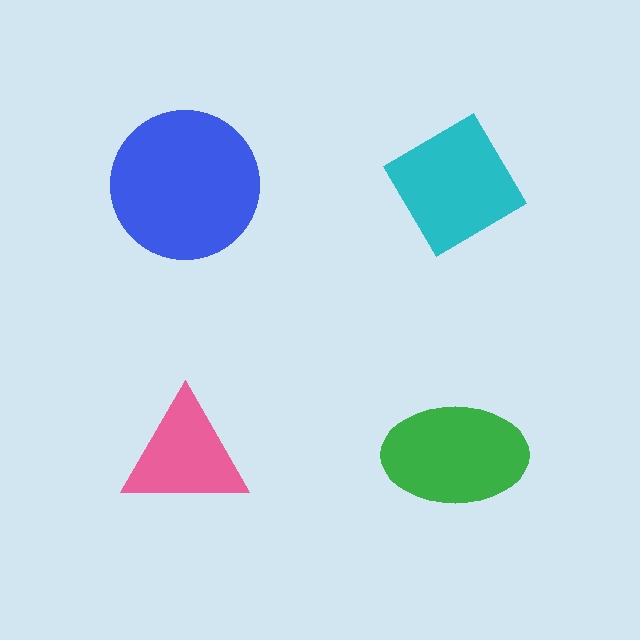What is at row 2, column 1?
A pink triangle.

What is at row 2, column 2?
A green ellipse.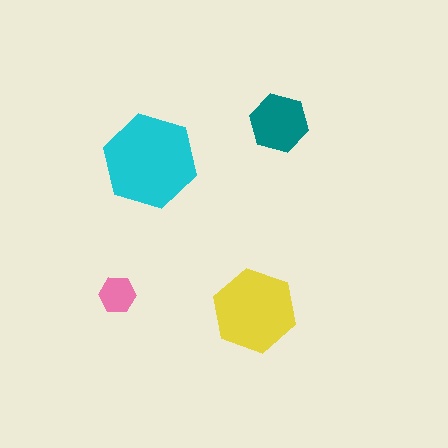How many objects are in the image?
There are 4 objects in the image.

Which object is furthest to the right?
The teal hexagon is rightmost.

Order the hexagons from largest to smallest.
the cyan one, the yellow one, the teal one, the pink one.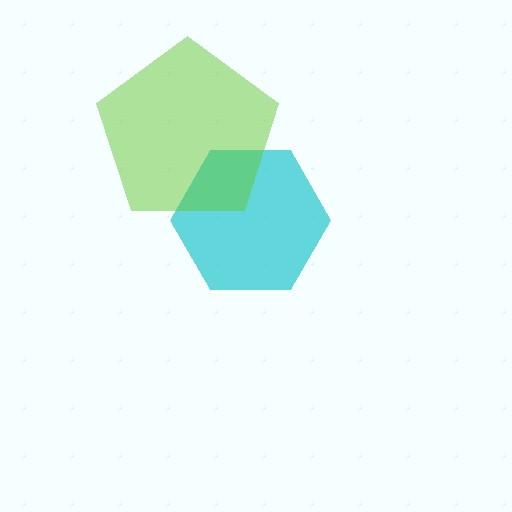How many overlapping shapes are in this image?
There are 2 overlapping shapes in the image.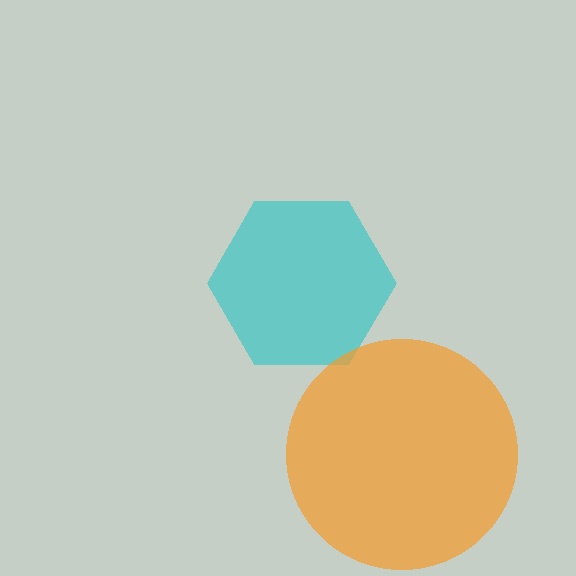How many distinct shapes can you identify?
There are 2 distinct shapes: a cyan hexagon, an orange circle.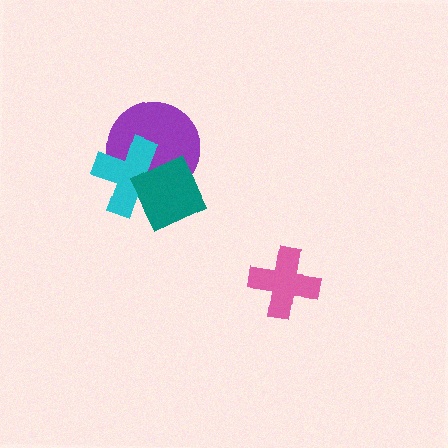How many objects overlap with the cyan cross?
2 objects overlap with the cyan cross.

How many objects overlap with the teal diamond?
2 objects overlap with the teal diamond.